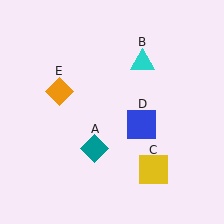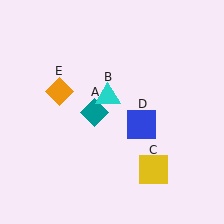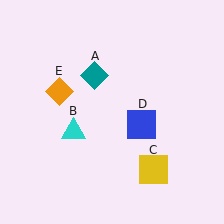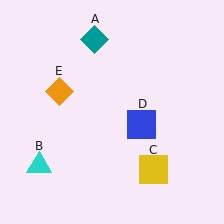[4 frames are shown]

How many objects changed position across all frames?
2 objects changed position: teal diamond (object A), cyan triangle (object B).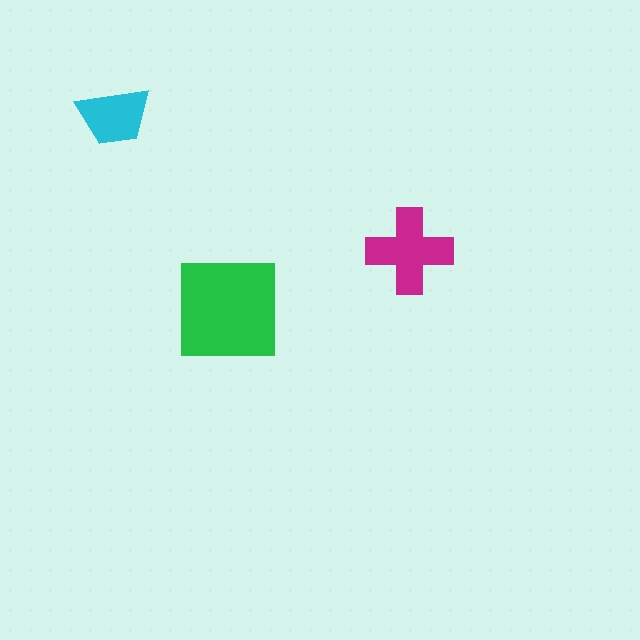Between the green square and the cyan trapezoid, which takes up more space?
The green square.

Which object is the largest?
The green square.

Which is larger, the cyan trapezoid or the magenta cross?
The magenta cross.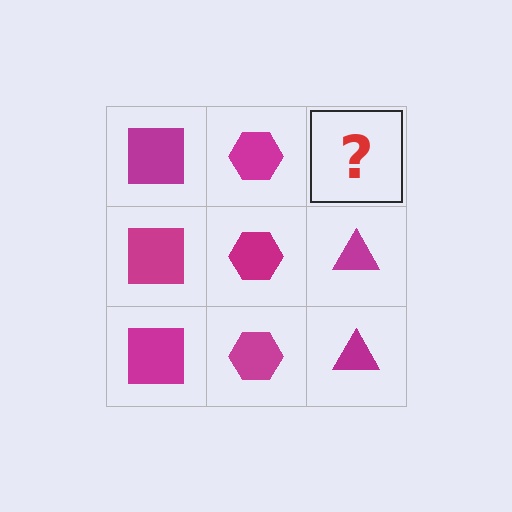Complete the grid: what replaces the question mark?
The question mark should be replaced with a magenta triangle.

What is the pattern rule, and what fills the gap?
The rule is that each column has a consistent shape. The gap should be filled with a magenta triangle.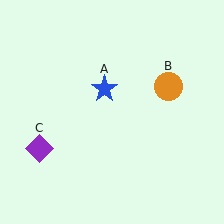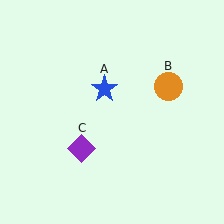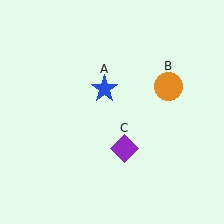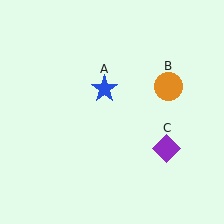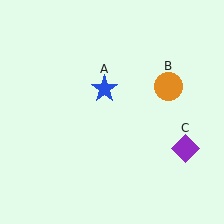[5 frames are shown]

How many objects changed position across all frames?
1 object changed position: purple diamond (object C).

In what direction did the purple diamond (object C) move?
The purple diamond (object C) moved right.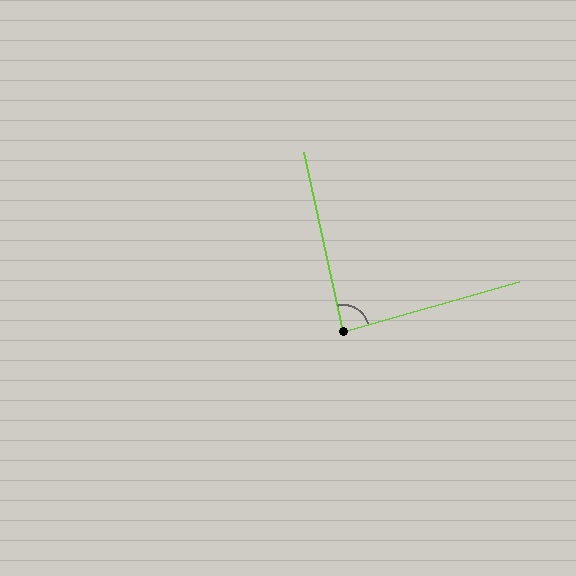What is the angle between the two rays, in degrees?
Approximately 86 degrees.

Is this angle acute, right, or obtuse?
It is approximately a right angle.